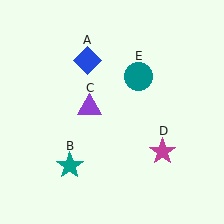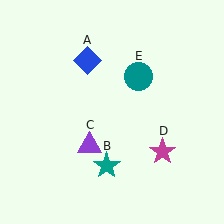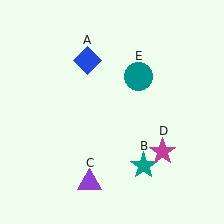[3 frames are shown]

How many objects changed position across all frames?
2 objects changed position: teal star (object B), purple triangle (object C).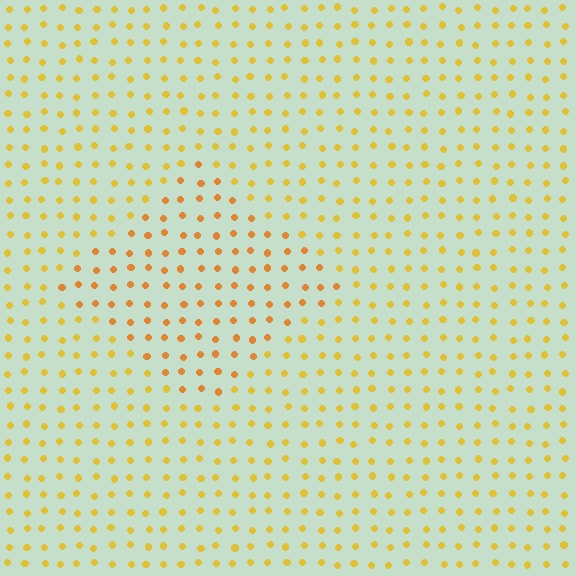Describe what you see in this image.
The image is filled with small yellow elements in a uniform arrangement. A diamond-shaped region is visible where the elements are tinted to a slightly different hue, forming a subtle color boundary.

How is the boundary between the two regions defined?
The boundary is defined purely by a slight shift in hue (about 21 degrees). Spacing, size, and orientation are identical on both sides.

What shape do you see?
I see a diamond.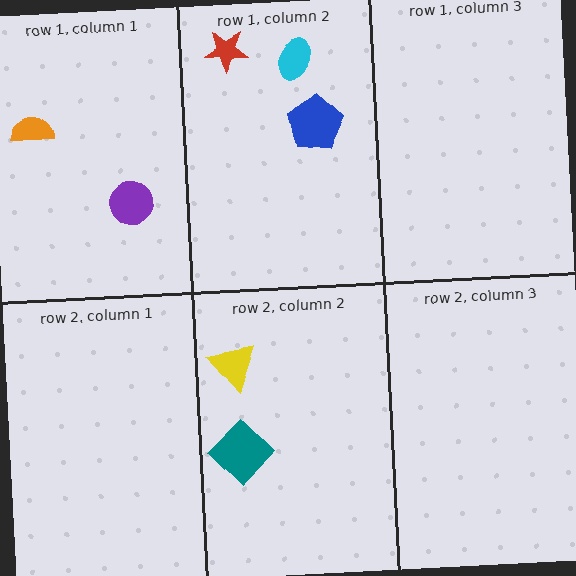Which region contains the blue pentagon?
The row 1, column 2 region.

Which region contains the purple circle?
The row 1, column 1 region.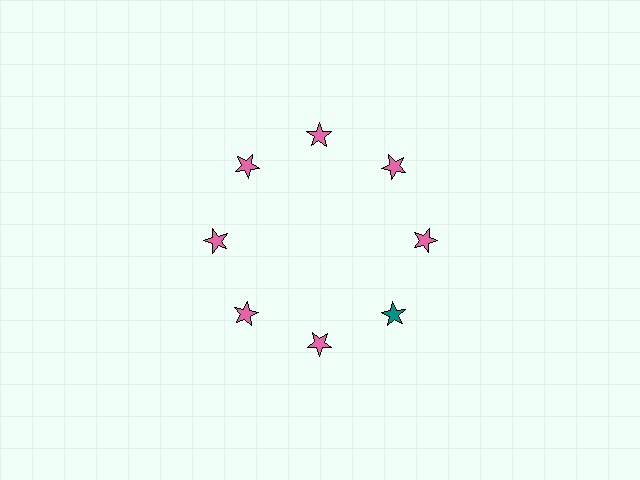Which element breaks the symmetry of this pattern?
The teal star at roughly the 4 o'clock position breaks the symmetry. All other shapes are pink stars.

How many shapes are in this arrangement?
There are 8 shapes arranged in a ring pattern.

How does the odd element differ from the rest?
It has a different color: teal instead of pink.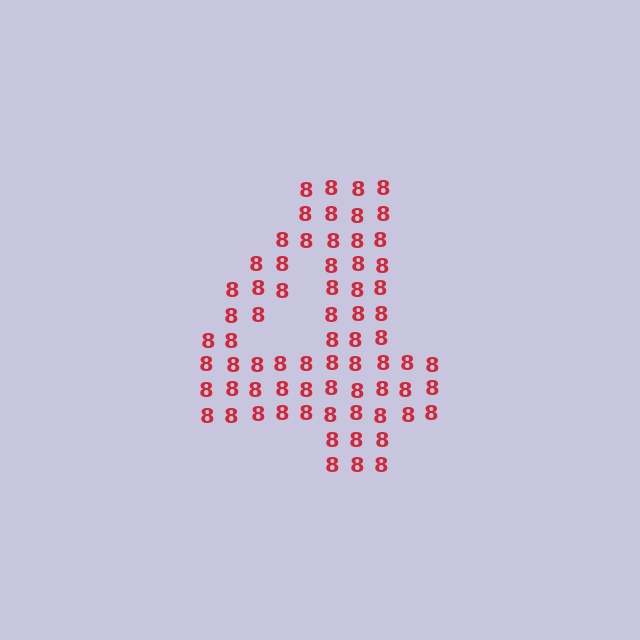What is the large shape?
The large shape is the digit 4.